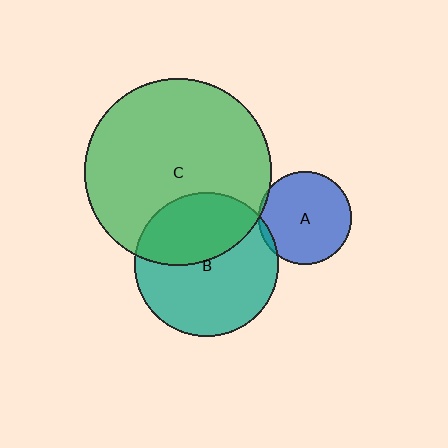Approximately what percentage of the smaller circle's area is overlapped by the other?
Approximately 5%.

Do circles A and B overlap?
Yes.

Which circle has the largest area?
Circle C (green).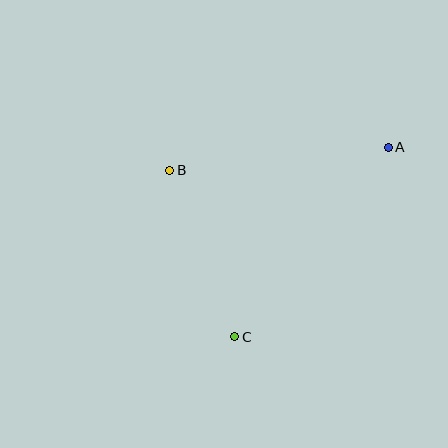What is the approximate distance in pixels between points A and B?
The distance between A and B is approximately 220 pixels.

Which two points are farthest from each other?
Points A and C are farthest from each other.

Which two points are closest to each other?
Points B and C are closest to each other.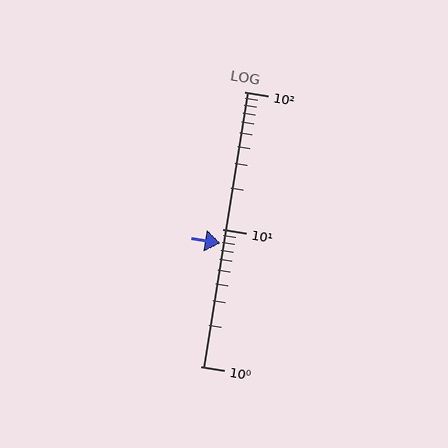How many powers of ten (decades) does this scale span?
The scale spans 2 decades, from 1 to 100.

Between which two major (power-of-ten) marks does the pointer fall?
The pointer is between 1 and 10.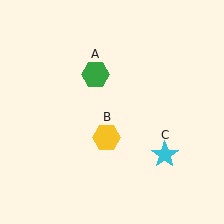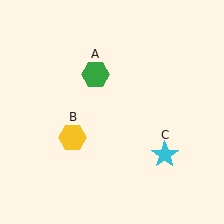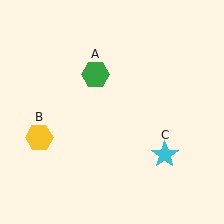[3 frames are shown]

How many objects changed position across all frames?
1 object changed position: yellow hexagon (object B).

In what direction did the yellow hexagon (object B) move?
The yellow hexagon (object B) moved left.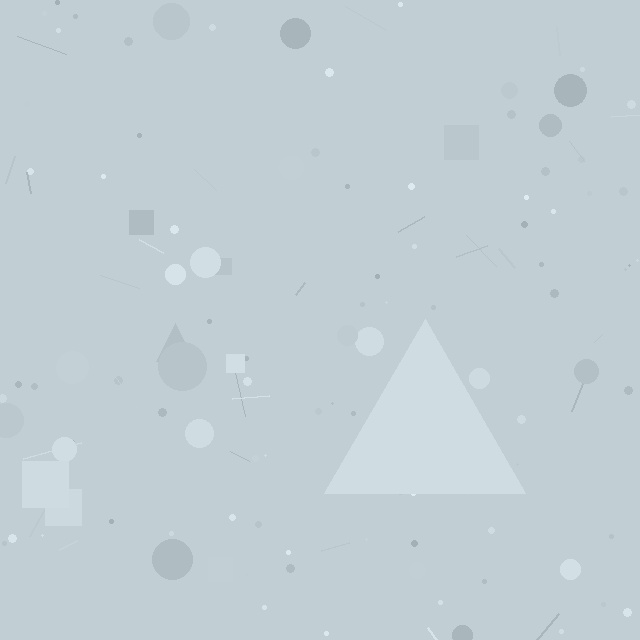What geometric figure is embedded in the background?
A triangle is embedded in the background.